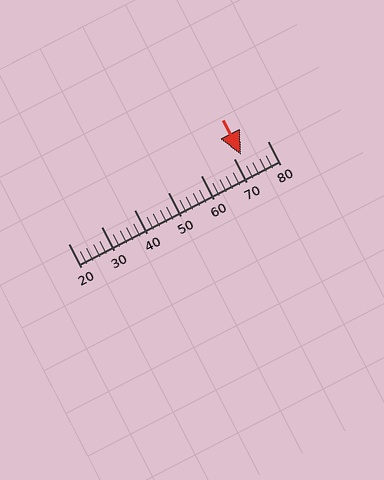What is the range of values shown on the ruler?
The ruler shows values from 20 to 80.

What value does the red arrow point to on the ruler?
The red arrow points to approximately 72.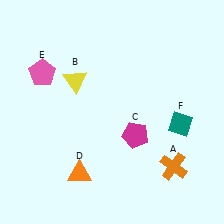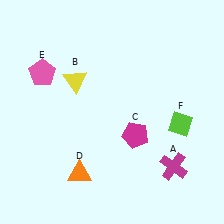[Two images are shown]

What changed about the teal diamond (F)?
In Image 1, F is teal. In Image 2, it changed to lime.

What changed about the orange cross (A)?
In Image 1, A is orange. In Image 2, it changed to magenta.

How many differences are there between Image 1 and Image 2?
There are 2 differences between the two images.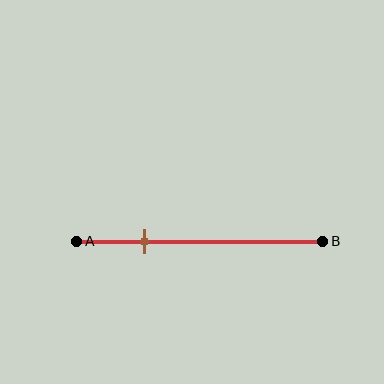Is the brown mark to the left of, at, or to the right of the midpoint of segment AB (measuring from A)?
The brown mark is to the left of the midpoint of segment AB.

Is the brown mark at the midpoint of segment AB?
No, the mark is at about 30% from A, not at the 50% midpoint.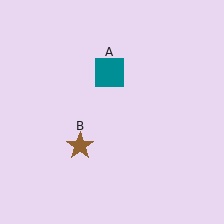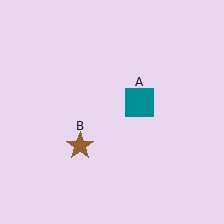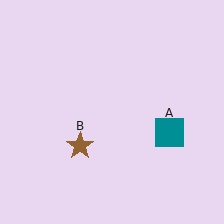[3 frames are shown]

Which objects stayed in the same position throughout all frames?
Brown star (object B) remained stationary.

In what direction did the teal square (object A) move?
The teal square (object A) moved down and to the right.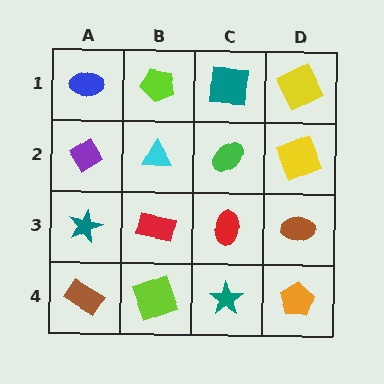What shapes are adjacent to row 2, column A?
A blue ellipse (row 1, column A), a teal star (row 3, column A), a cyan triangle (row 2, column B).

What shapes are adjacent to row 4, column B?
A red rectangle (row 3, column B), a brown rectangle (row 4, column A), a teal star (row 4, column C).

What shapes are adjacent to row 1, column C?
A green ellipse (row 2, column C), a lime pentagon (row 1, column B), a yellow square (row 1, column D).